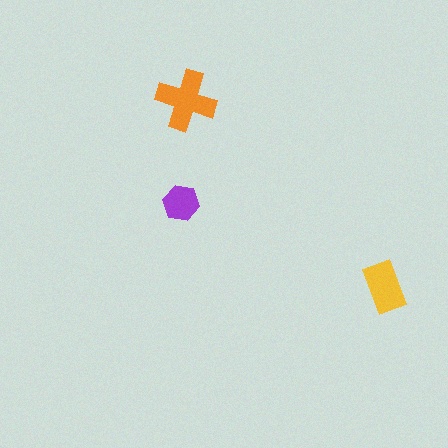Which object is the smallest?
The purple hexagon.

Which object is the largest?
The orange cross.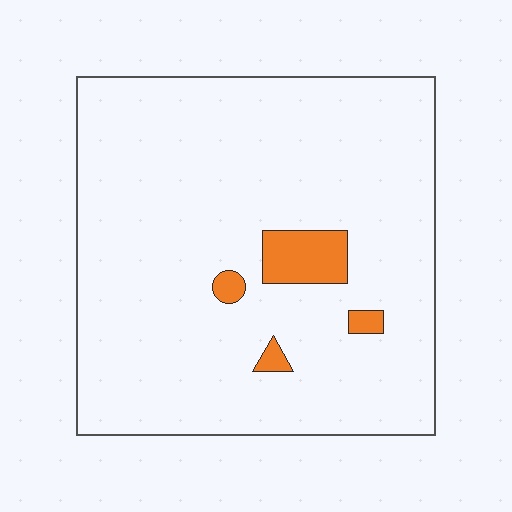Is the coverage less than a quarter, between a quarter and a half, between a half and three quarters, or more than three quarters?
Less than a quarter.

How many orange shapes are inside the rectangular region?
4.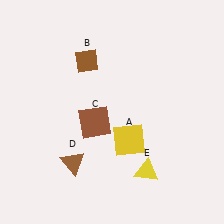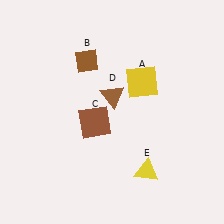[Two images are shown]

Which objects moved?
The objects that moved are: the yellow square (A), the brown triangle (D).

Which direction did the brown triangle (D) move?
The brown triangle (D) moved up.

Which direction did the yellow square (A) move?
The yellow square (A) moved up.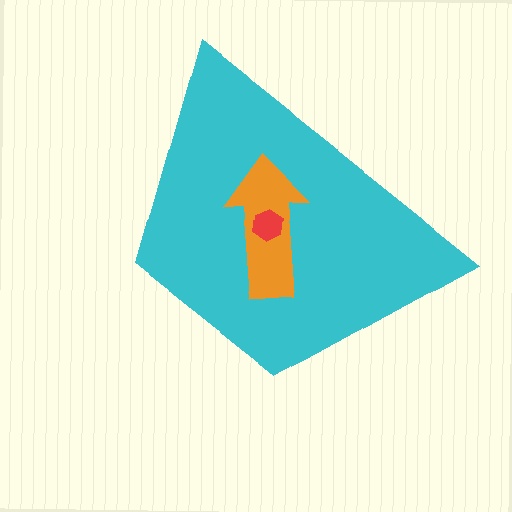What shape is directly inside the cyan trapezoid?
The orange arrow.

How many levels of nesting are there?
3.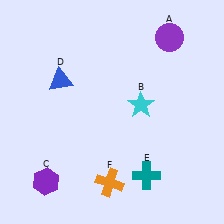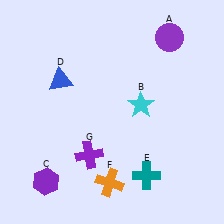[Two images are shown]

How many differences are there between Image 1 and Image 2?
There is 1 difference between the two images.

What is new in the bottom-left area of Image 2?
A purple cross (G) was added in the bottom-left area of Image 2.